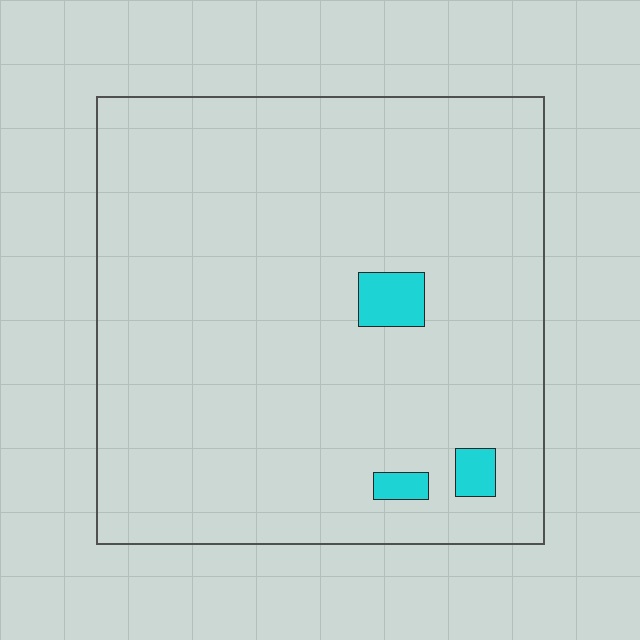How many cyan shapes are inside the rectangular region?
3.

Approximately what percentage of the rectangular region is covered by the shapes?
Approximately 5%.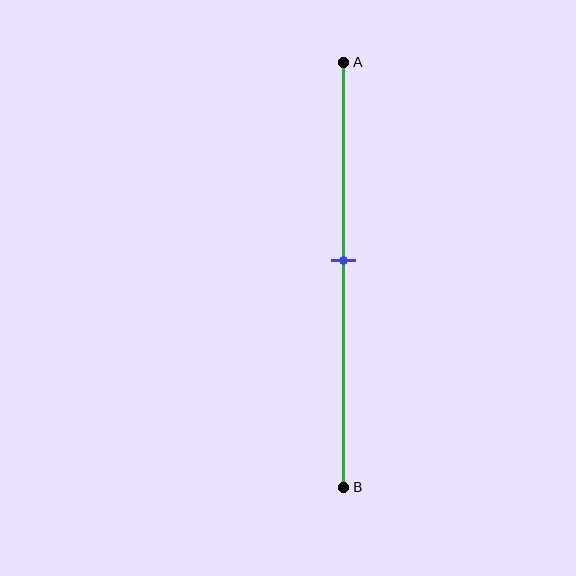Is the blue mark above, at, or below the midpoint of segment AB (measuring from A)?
The blue mark is above the midpoint of segment AB.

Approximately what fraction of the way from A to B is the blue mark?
The blue mark is approximately 45% of the way from A to B.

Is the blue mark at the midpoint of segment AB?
No, the mark is at about 45% from A, not at the 50% midpoint.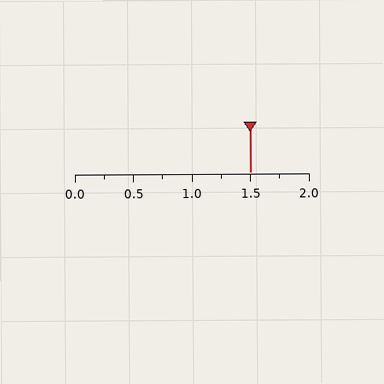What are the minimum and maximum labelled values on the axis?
The axis runs from 0.0 to 2.0.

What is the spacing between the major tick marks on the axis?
The major ticks are spaced 0.5 apart.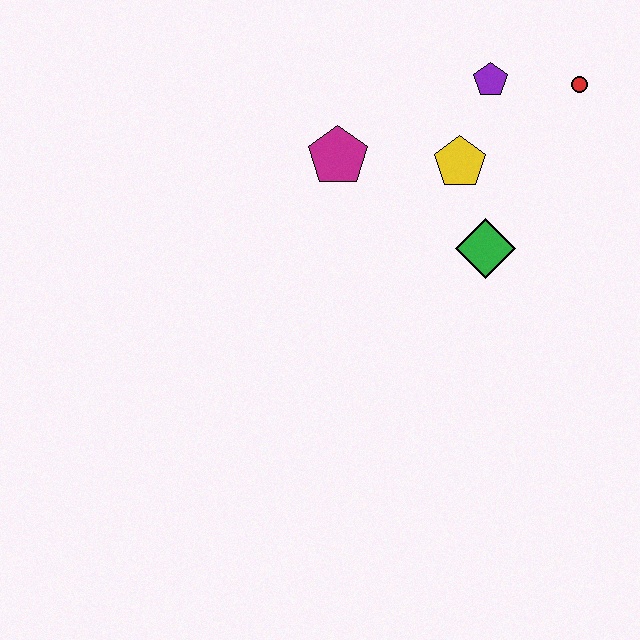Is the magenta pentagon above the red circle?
No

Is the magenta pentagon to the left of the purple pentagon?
Yes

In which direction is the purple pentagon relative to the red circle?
The purple pentagon is to the left of the red circle.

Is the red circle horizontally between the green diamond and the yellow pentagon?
No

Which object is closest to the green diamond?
The yellow pentagon is closest to the green diamond.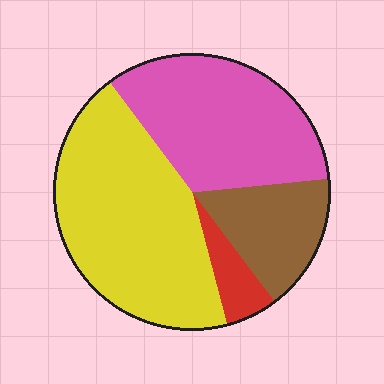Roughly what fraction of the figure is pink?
Pink takes up about one third (1/3) of the figure.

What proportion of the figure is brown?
Brown takes up about one sixth (1/6) of the figure.